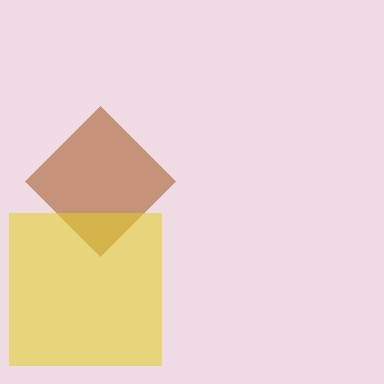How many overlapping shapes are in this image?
There are 2 overlapping shapes in the image.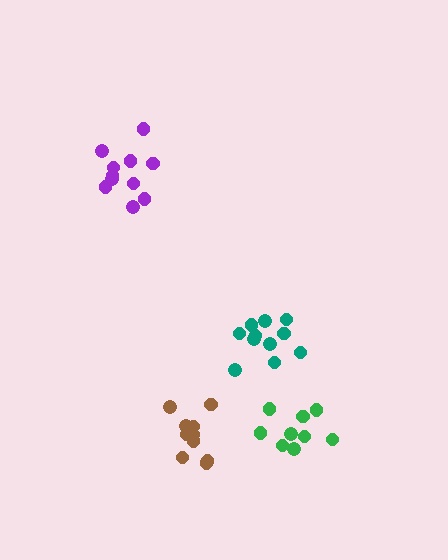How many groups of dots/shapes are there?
There are 4 groups.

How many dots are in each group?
Group 1: 11 dots, Group 2: 10 dots, Group 3: 11 dots, Group 4: 9 dots (41 total).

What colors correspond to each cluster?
The clusters are colored: teal, brown, purple, green.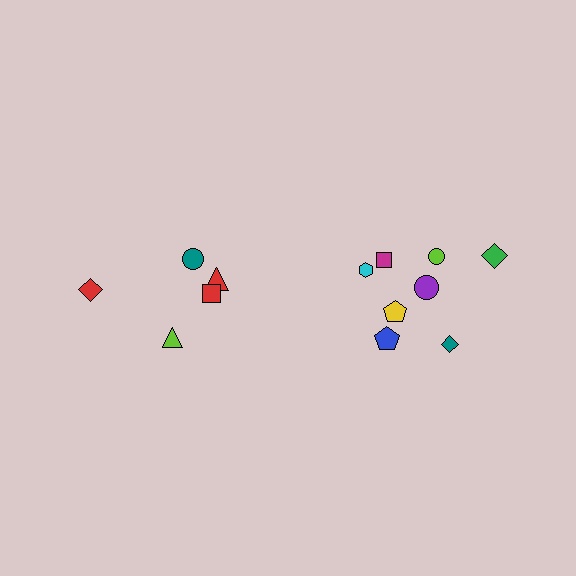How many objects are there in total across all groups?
There are 13 objects.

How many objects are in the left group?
There are 5 objects.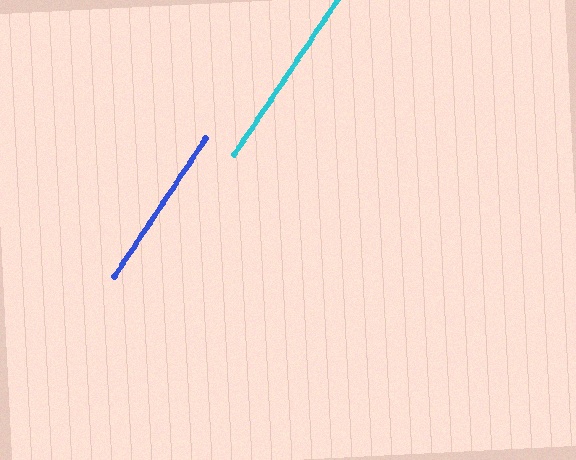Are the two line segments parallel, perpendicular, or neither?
Parallel — their directions differ by only 0.1°.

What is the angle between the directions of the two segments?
Approximately 0 degrees.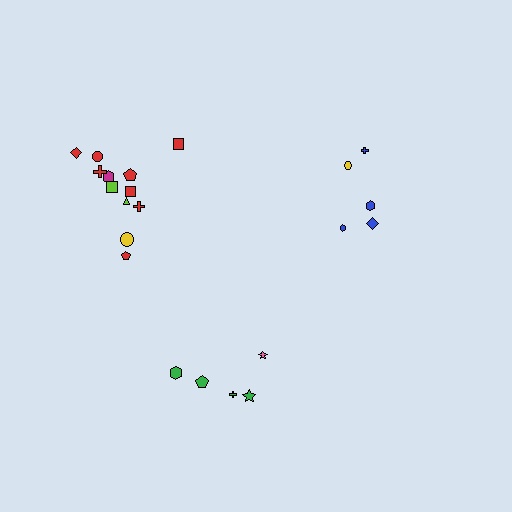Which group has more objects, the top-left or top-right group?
The top-left group.